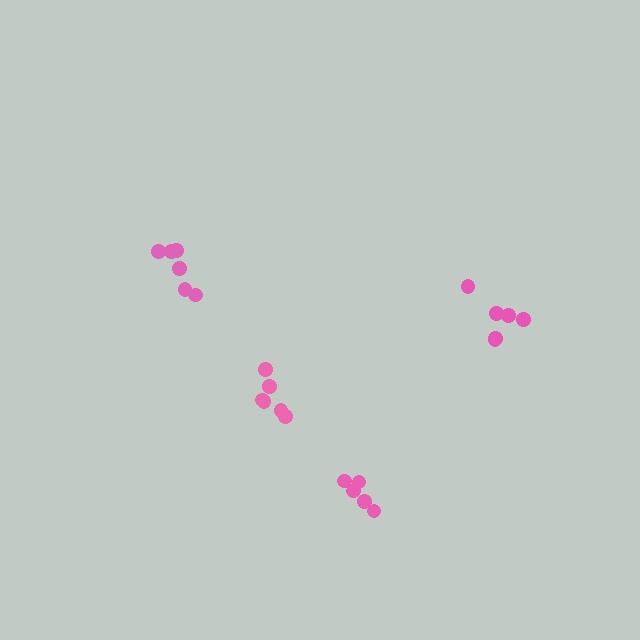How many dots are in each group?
Group 1: 6 dots, Group 2: 6 dots, Group 3: 5 dots, Group 4: 6 dots (23 total).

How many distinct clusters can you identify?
There are 4 distinct clusters.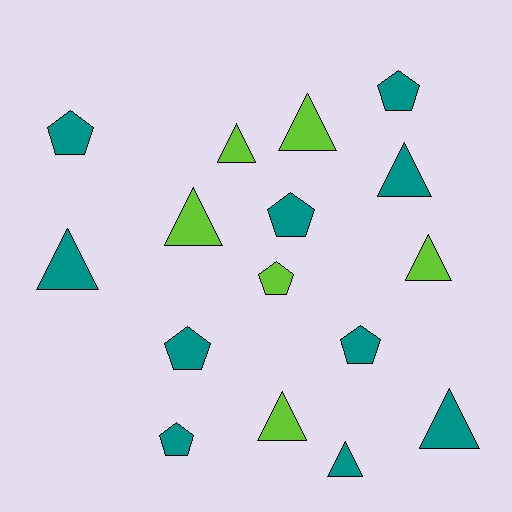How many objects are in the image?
There are 16 objects.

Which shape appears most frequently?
Triangle, with 9 objects.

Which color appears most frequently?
Teal, with 10 objects.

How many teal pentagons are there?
There are 6 teal pentagons.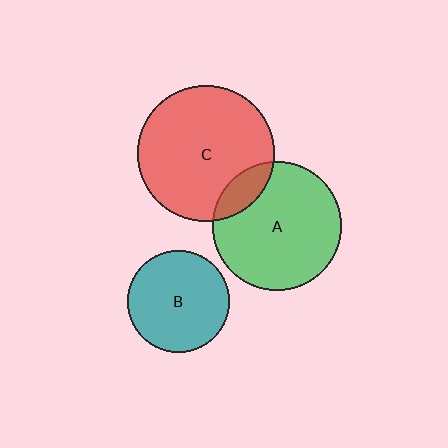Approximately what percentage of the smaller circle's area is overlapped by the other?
Approximately 15%.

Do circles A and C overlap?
Yes.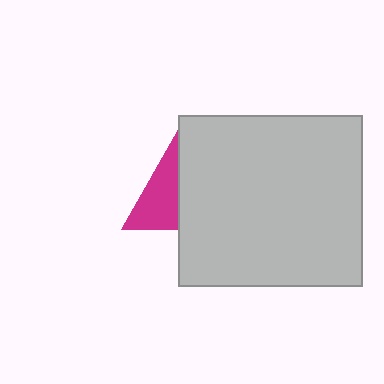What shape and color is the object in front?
The object in front is a light gray rectangle.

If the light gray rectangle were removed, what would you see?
You would see the complete magenta triangle.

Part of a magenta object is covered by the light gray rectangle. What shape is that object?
It is a triangle.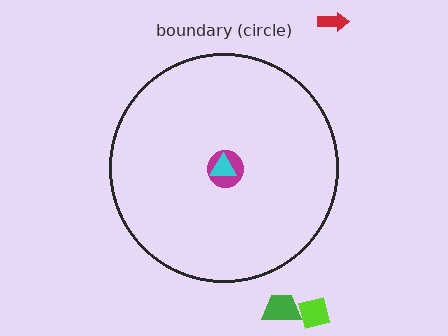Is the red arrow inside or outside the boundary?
Outside.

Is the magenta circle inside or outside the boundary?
Inside.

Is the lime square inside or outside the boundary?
Outside.